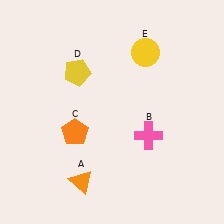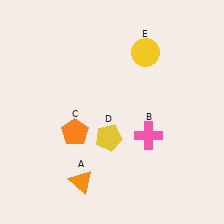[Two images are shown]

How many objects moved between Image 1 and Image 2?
1 object moved between the two images.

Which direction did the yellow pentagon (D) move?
The yellow pentagon (D) moved down.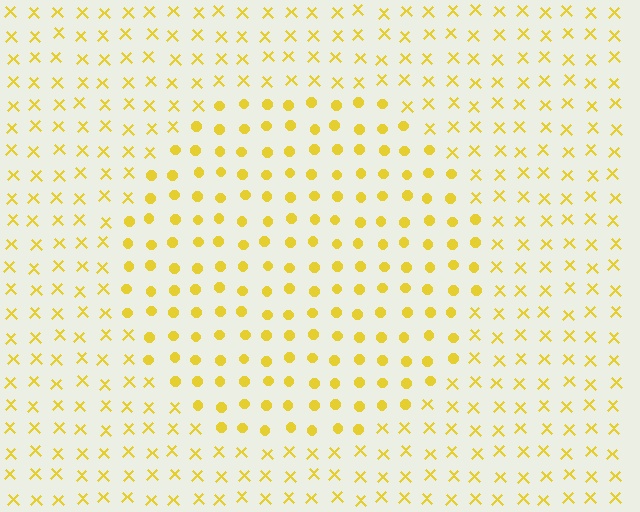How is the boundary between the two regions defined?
The boundary is defined by a change in element shape: circles inside vs. X marks outside. All elements share the same color and spacing.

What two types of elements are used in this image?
The image uses circles inside the circle region and X marks outside it.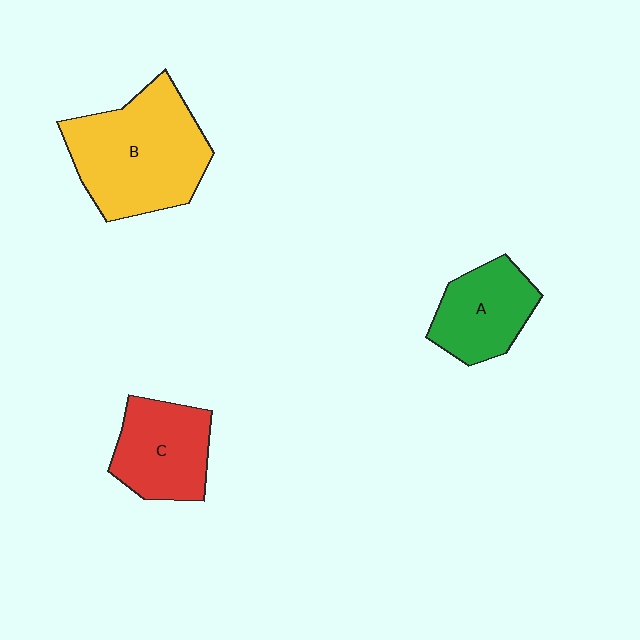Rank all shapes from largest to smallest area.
From largest to smallest: B (yellow), C (red), A (green).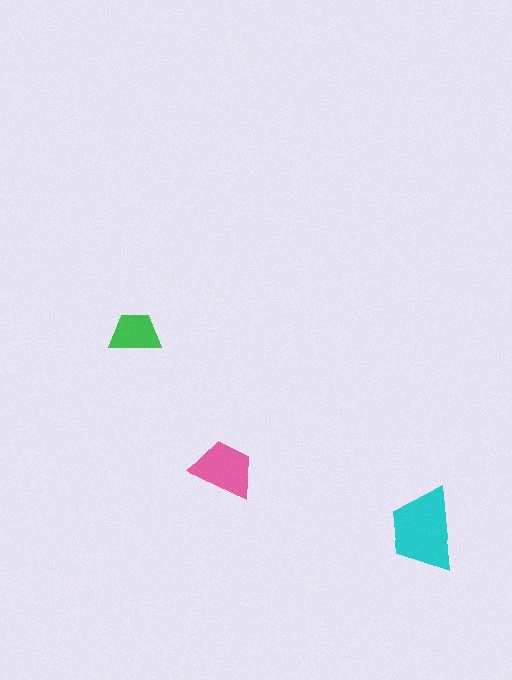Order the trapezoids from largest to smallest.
the cyan one, the pink one, the green one.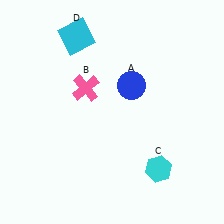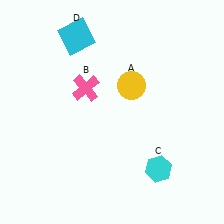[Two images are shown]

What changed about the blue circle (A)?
In Image 1, A is blue. In Image 2, it changed to yellow.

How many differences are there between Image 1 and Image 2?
There is 1 difference between the two images.